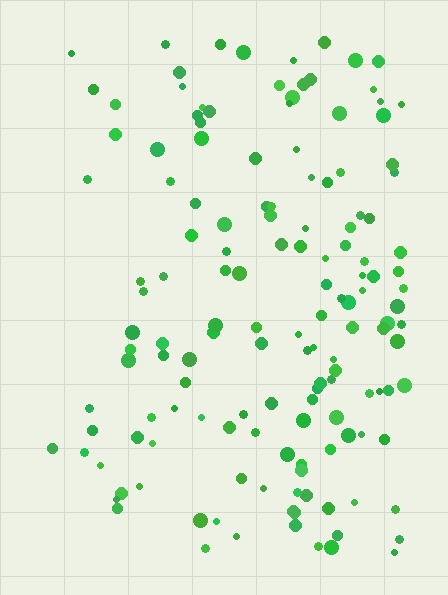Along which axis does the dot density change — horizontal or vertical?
Horizontal.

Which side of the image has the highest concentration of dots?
The right.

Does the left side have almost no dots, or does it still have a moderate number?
Still a moderate number, just noticeably fewer than the right.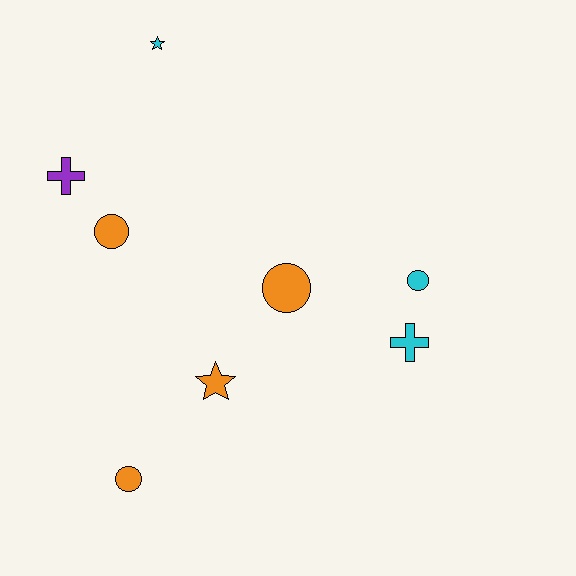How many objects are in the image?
There are 8 objects.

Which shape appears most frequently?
Circle, with 4 objects.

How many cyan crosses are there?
There is 1 cyan cross.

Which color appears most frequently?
Orange, with 4 objects.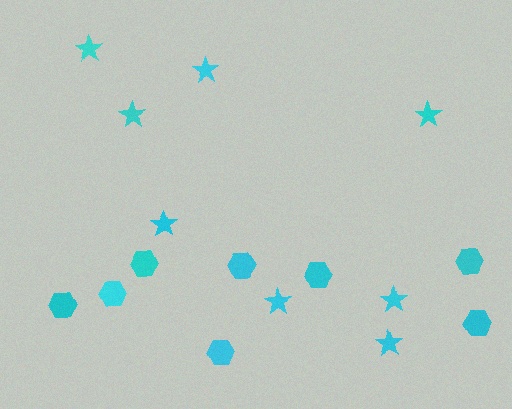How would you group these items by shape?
There are 2 groups: one group of stars (8) and one group of hexagons (8).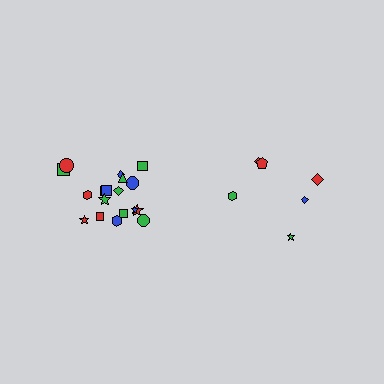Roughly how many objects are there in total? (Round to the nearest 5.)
Roughly 25 objects in total.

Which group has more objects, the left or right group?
The left group.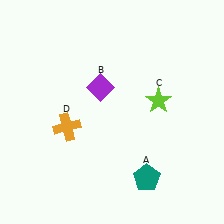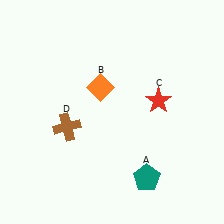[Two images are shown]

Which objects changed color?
B changed from purple to orange. C changed from lime to red. D changed from orange to brown.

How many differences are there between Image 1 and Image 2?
There are 3 differences between the two images.